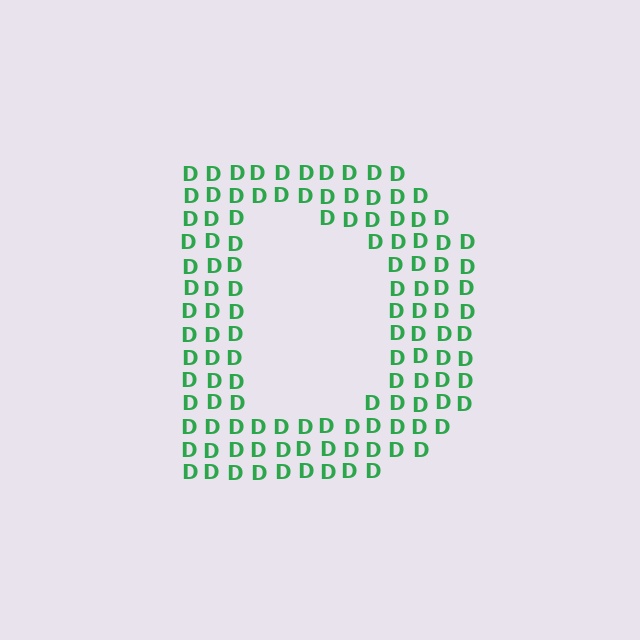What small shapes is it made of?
It is made of small letter D's.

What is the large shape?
The large shape is the letter D.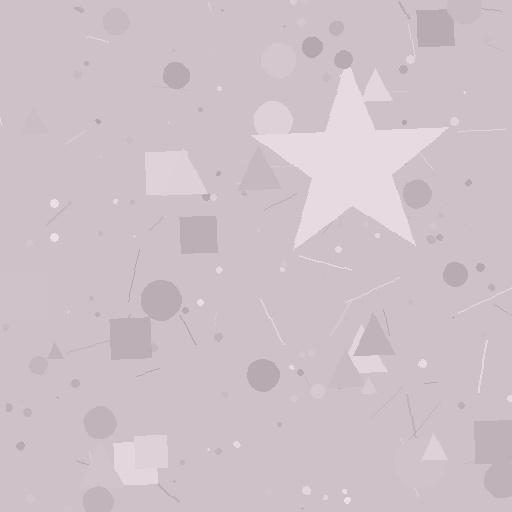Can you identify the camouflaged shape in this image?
The camouflaged shape is a star.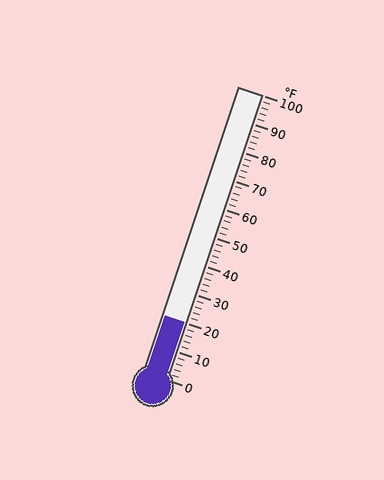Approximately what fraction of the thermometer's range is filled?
The thermometer is filled to approximately 20% of its range.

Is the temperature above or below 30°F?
The temperature is below 30°F.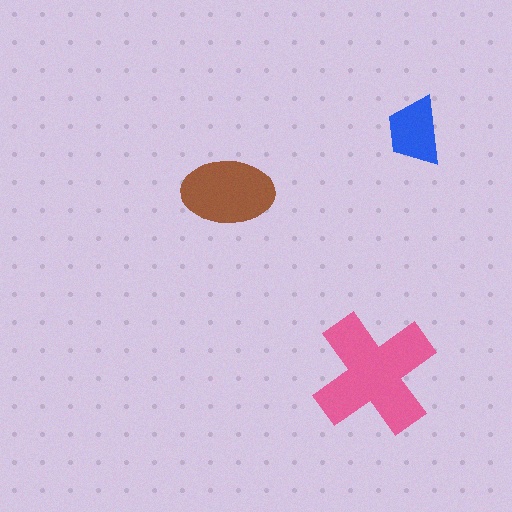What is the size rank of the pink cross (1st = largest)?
1st.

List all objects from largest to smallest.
The pink cross, the brown ellipse, the blue trapezoid.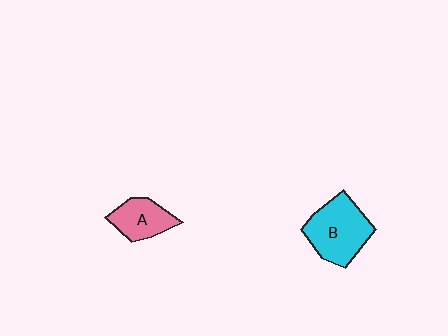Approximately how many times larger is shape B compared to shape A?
Approximately 1.6 times.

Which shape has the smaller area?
Shape A (pink).